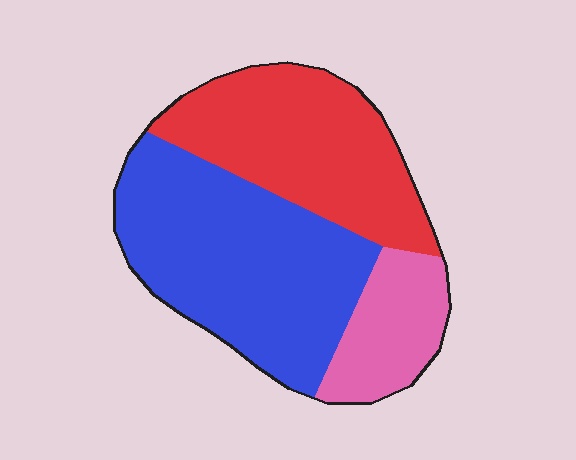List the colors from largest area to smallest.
From largest to smallest: blue, red, pink.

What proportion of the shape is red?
Red covers roughly 35% of the shape.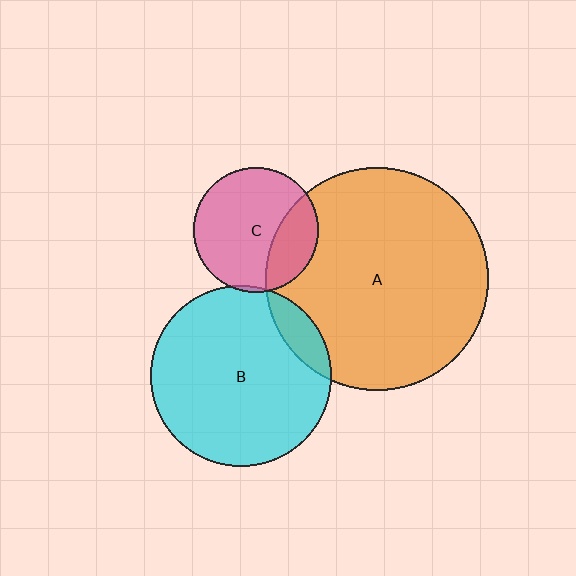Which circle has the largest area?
Circle A (orange).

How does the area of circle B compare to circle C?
Approximately 2.1 times.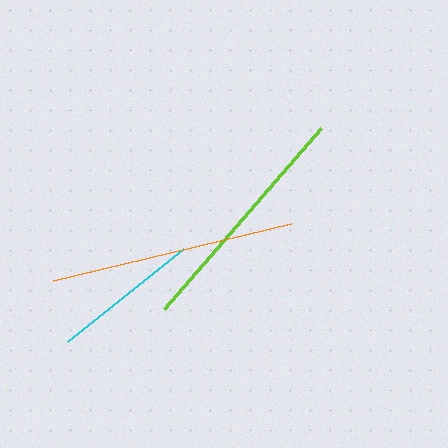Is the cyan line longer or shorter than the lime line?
The lime line is longer than the cyan line.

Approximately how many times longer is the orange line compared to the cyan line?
The orange line is approximately 1.7 times the length of the cyan line.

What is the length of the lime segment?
The lime segment is approximately 239 pixels long.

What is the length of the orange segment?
The orange segment is approximately 245 pixels long.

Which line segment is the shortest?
The cyan line is the shortest at approximately 148 pixels.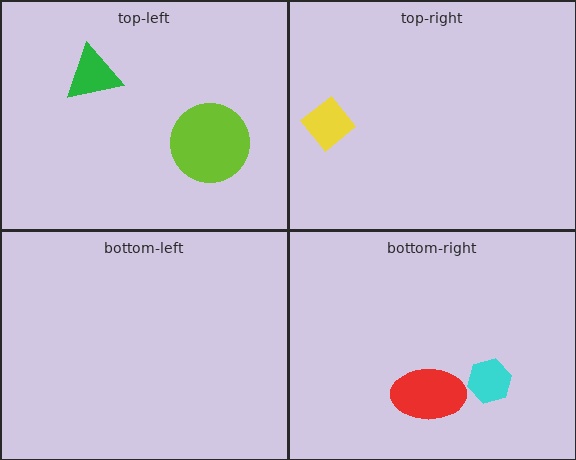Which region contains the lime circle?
The top-left region.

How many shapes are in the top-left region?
2.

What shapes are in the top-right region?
The yellow diamond.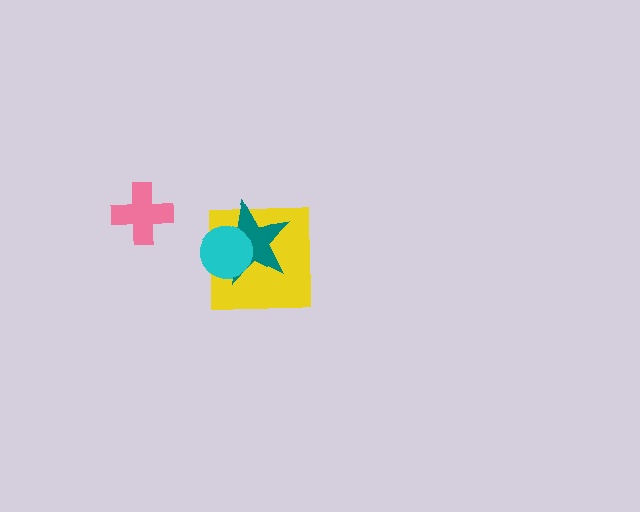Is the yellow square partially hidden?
Yes, it is partially covered by another shape.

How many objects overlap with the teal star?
2 objects overlap with the teal star.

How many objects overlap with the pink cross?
0 objects overlap with the pink cross.